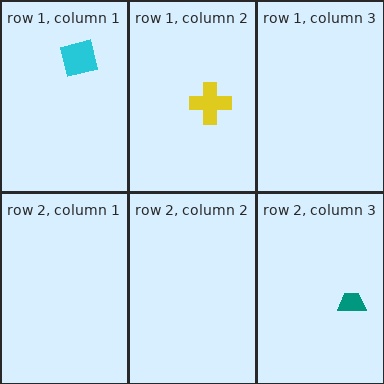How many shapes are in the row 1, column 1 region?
1.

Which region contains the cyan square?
The row 1, column 1 region.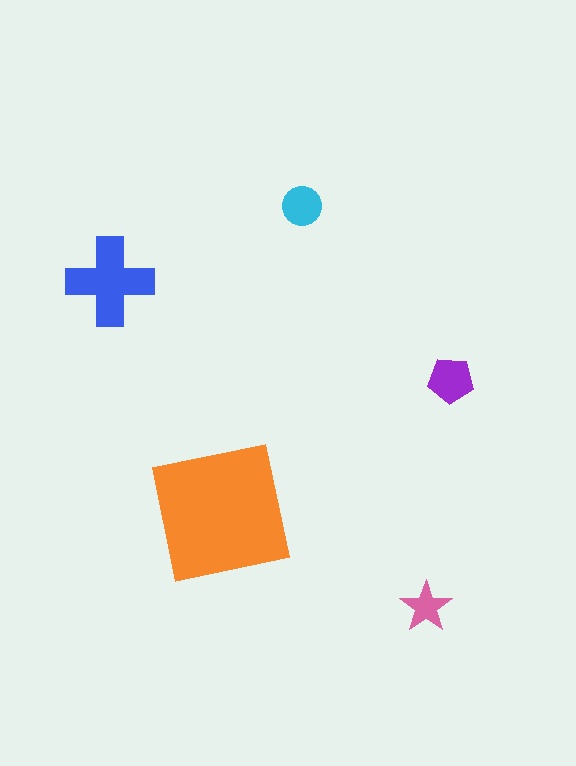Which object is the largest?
The orange square.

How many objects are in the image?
There are 5 objects in the image.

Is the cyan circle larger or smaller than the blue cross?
Smaller.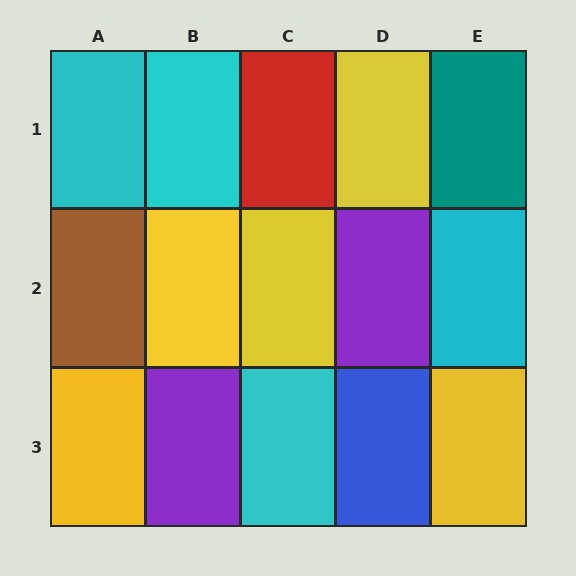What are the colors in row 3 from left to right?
Yellow, purple, cyan, blue, yellow.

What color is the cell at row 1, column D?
Yellow.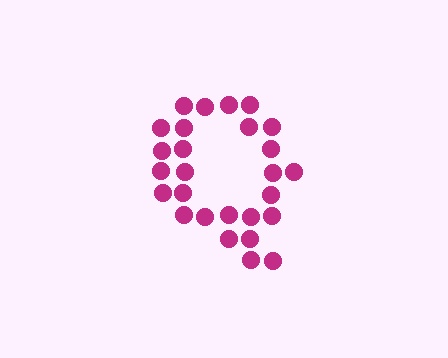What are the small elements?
The small elements are circles.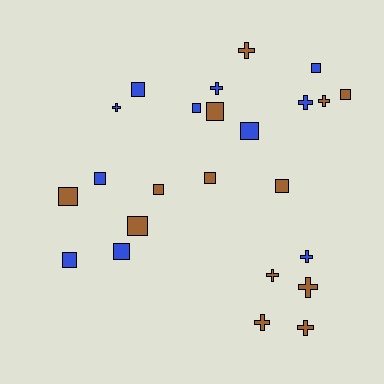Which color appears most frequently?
Brown, with 13 objects.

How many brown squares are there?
There are 7 brown squares.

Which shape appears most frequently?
Square, with 14 objects.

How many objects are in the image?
There are 24 objects.